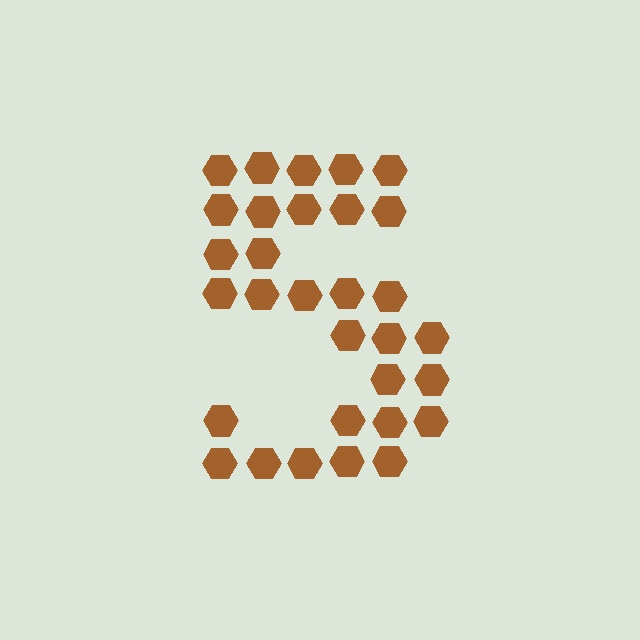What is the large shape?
The large shape is the digit 5.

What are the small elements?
The small elements are hexagons.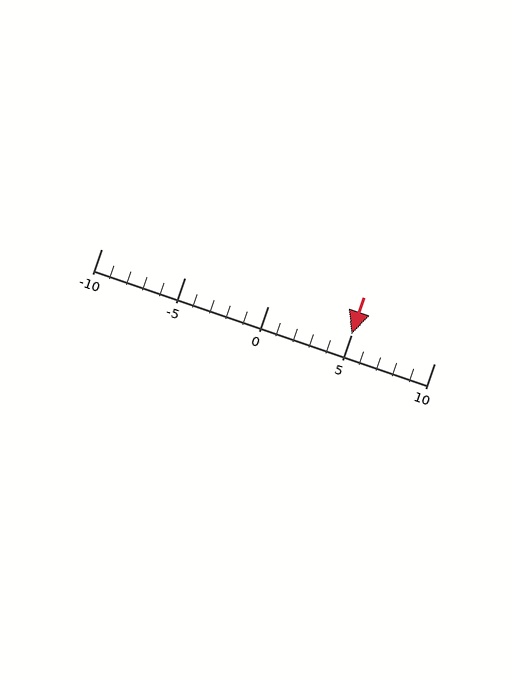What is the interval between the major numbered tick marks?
The major tick marks are spaced 5 units apart.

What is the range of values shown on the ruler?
The ruler shows values from -10 to 10.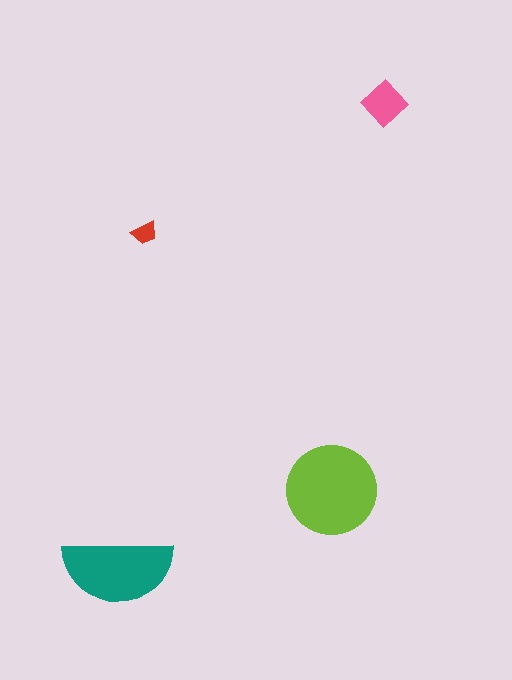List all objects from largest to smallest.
The lime circle, the teal semicircle, the pink diamond, the red trapezoid.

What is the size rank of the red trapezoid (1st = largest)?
4th.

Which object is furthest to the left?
The teal semicircle is leftmost.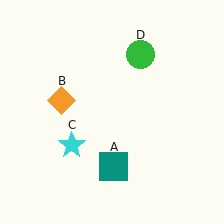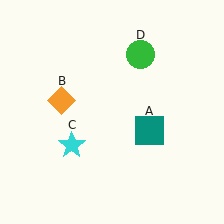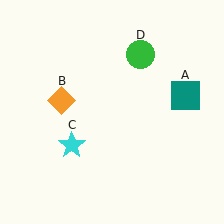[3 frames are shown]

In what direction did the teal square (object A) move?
The teal square (object A) moved up and to the right.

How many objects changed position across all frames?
1 object changed position: teal square (object A).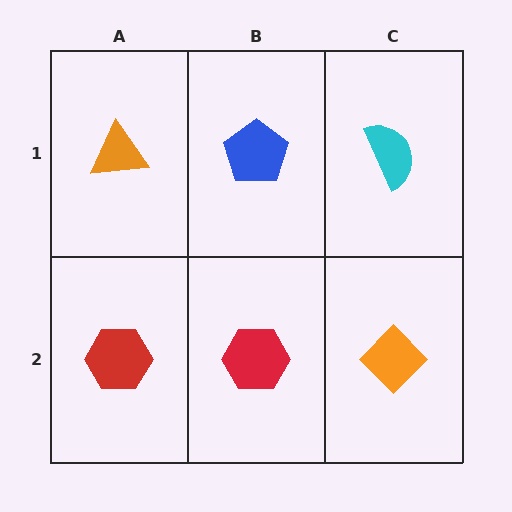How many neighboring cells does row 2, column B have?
3.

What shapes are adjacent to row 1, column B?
A red hexagon (row 2, column B), an orange triangle (row 1, column A), a cyan semicircle (row 1, column C).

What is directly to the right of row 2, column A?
A red hexagon.